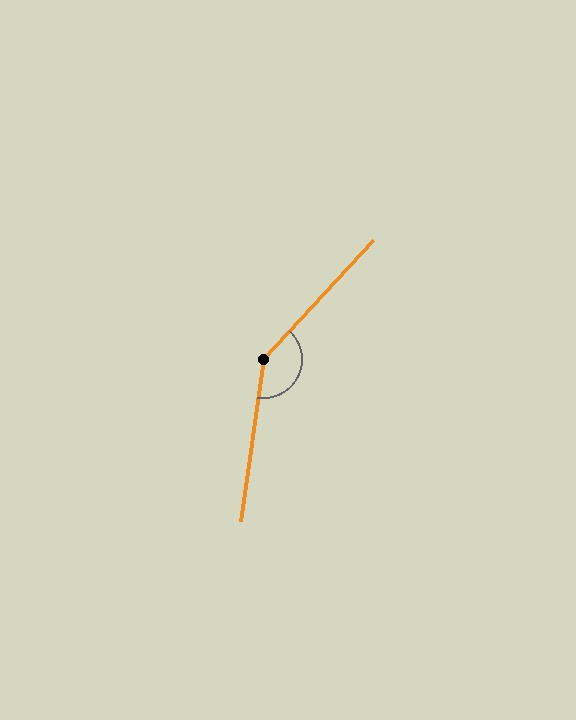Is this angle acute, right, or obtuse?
It is obtuse.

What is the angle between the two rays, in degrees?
Approximately 145 degrees.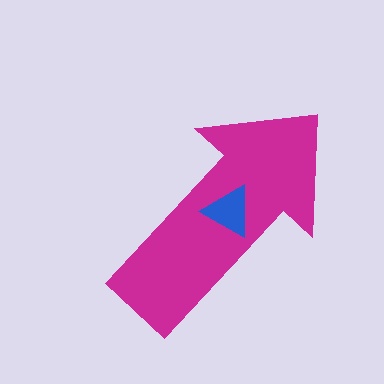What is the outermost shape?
The magenta arrow.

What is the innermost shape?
The blue triangle.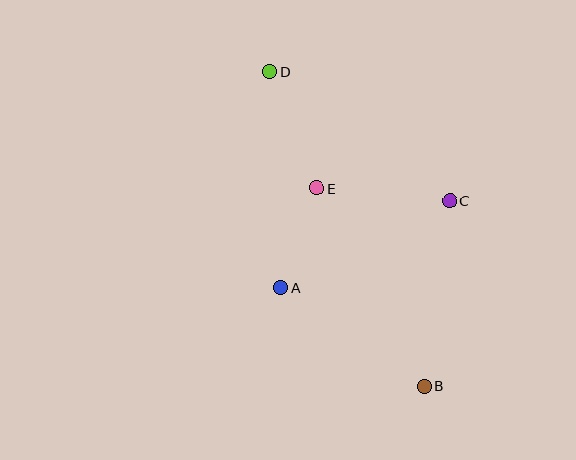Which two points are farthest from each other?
Points B and D are farthest from each other.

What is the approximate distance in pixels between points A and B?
The distance between A and B is approximately 174 pixels.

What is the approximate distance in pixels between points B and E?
The distance between B and E is approximately 225 pixels.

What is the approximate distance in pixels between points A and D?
The distance between A and D is approximately 216 pixels.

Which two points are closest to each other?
Points A and E are closest to each other.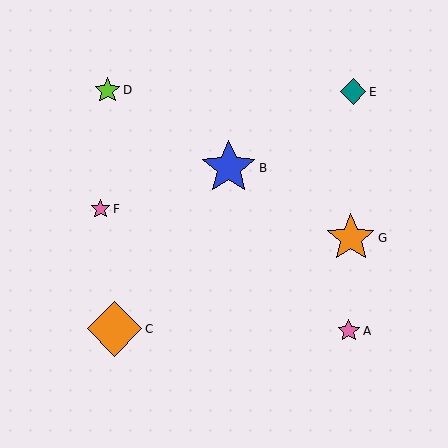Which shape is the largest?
The blue star (labeled B) is the largest.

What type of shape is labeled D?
Shape D is a lime star.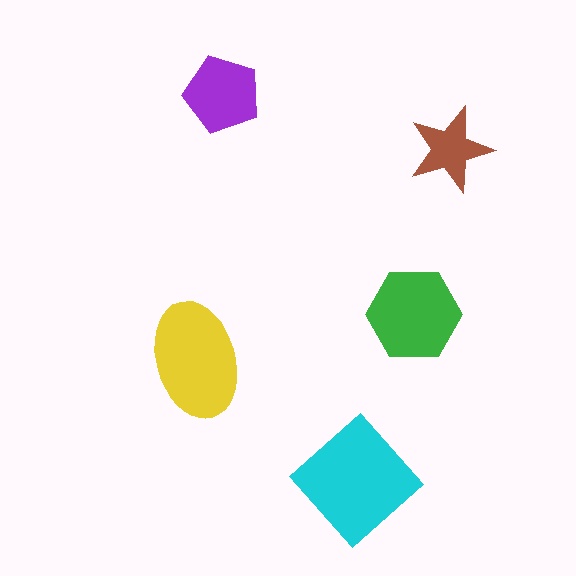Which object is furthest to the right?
The brown star is rightmost.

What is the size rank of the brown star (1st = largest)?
5th.